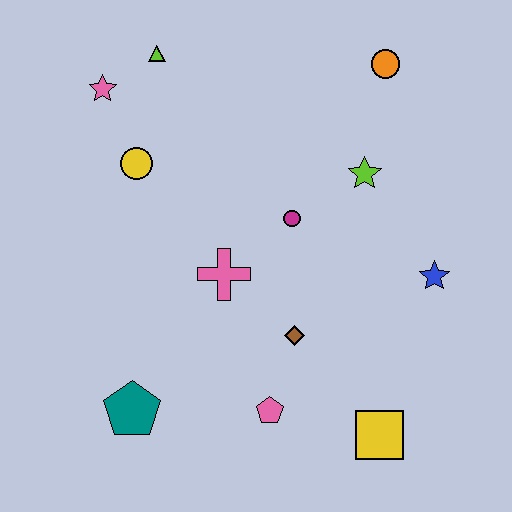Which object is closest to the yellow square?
The pink pentagon is closest to the yellow square.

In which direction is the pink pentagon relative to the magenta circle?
The pink pentagon is below the magenta circle.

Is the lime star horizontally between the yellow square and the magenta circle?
Yes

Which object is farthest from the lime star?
The teal pentagon is farthest from the lime star.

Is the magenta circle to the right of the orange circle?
No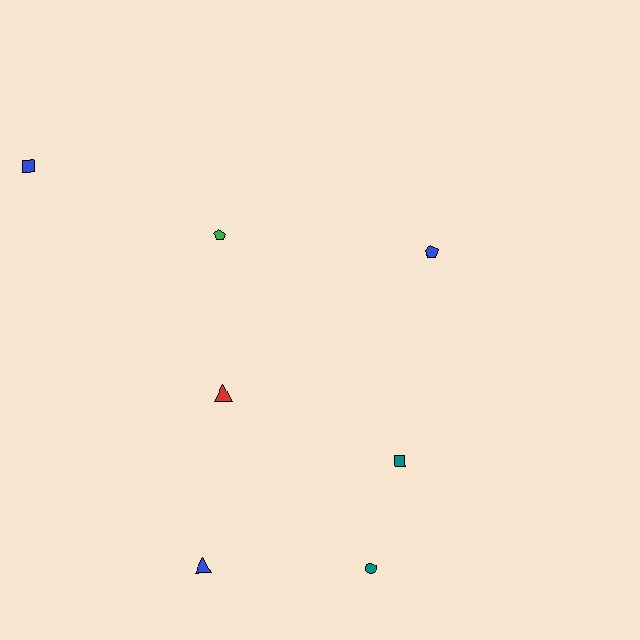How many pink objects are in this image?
There are no pink objects.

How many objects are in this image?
There are 7 objects.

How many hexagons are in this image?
There are no hexagons.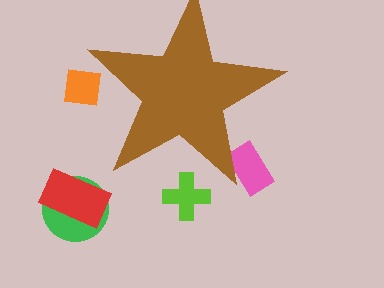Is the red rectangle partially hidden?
No, the red rectangle is fully visible.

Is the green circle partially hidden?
No, the green circle is fully visible.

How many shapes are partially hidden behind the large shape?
3 shapes are partially hidden.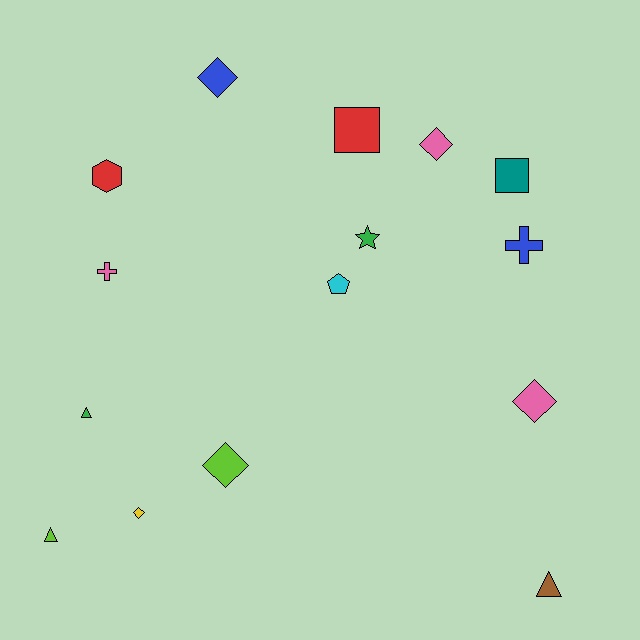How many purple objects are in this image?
There are no purple objects.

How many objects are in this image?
There are 15 objects.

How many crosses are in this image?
There are 2 crosses.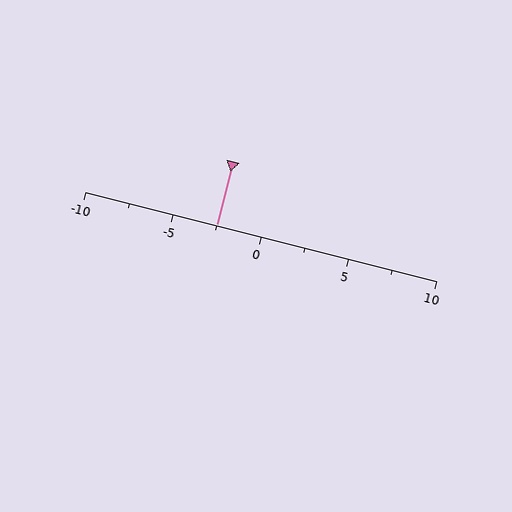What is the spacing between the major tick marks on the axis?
The major ticks are spaced 5 apart.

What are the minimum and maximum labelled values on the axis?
The axis runs from -10 to 10.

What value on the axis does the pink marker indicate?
The marker indicates approximately -2.5.